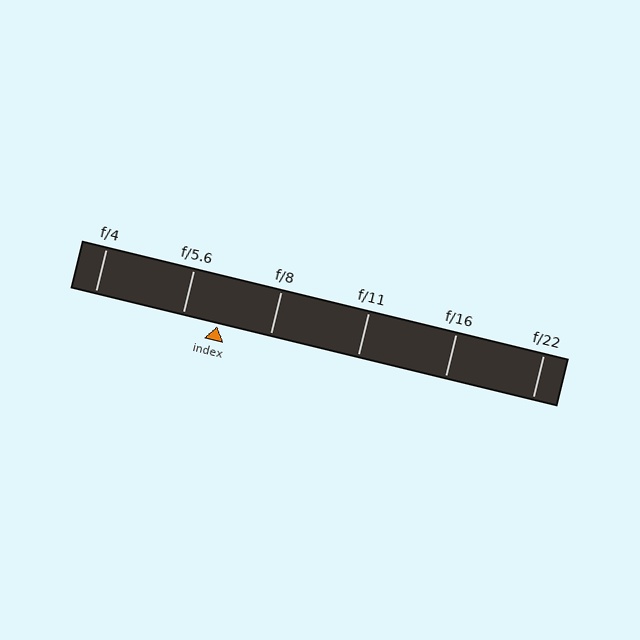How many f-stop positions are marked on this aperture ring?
There are 6 f-stop positions marked.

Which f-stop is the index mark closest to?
The index mark is closest to f/5.6.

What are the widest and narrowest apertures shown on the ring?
The widest aperture shown is f/4 and the narrowest is f/22.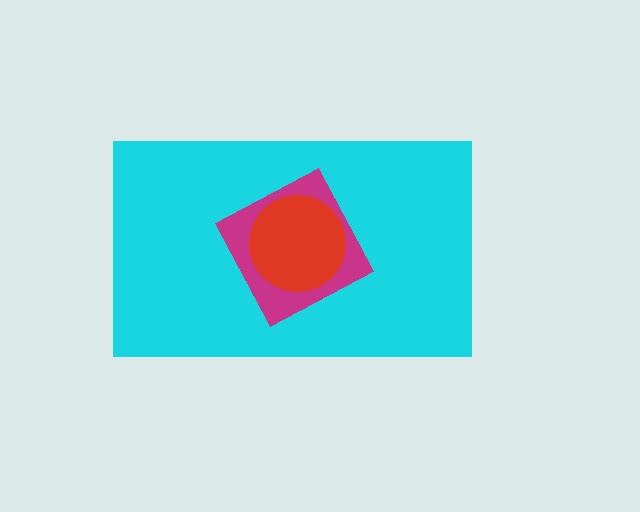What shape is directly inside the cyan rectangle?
The magenta diamond.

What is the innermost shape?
The red circle.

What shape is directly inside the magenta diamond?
The red circle.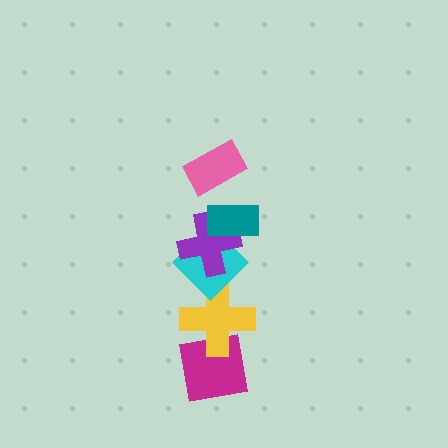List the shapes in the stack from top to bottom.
From top to bottom: the pink rectangle, the teal rectangle, the purple cross, the cyan diamond, the yellow cross, the magenta square.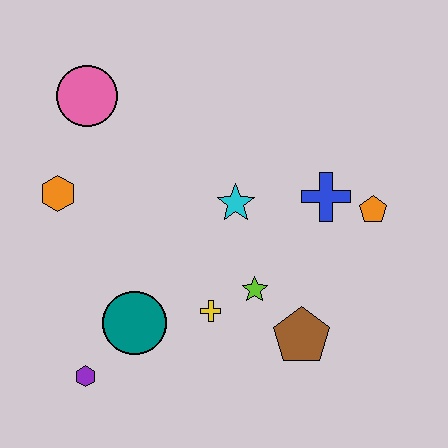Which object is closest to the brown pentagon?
The lime star is closest to the brown pentagon.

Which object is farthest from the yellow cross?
The pink circle is farthest from the yellow cross.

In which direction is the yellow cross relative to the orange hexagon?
The yellow cross is to the right of the orange hexagon.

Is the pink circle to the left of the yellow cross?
Yes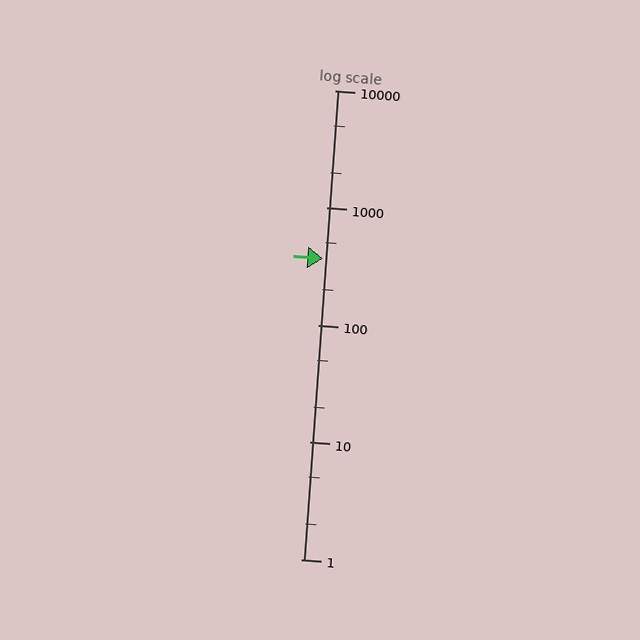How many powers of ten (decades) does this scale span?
The scale spans 4 decades, from 1 to 10000.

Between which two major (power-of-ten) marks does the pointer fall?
The pointer is between 100 and 1000.